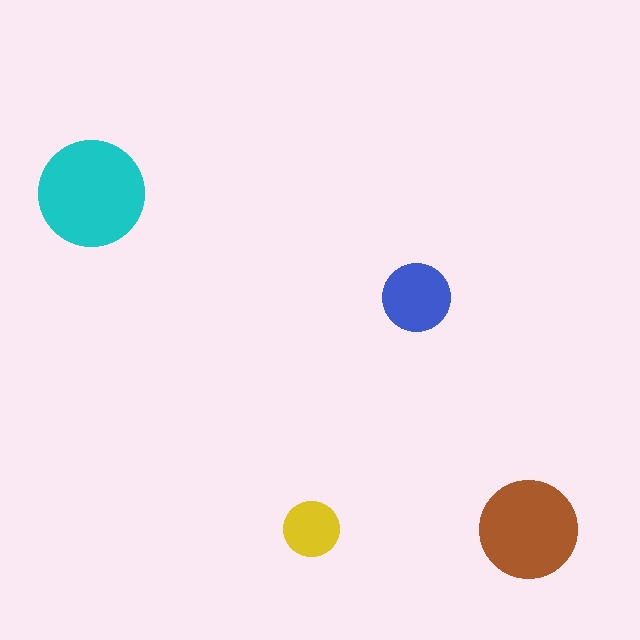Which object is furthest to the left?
The cyan circle is leftmost.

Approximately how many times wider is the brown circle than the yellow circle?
About 2 times wider.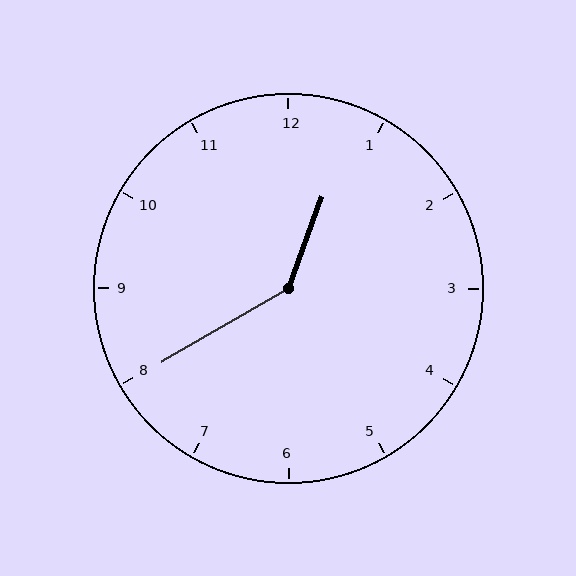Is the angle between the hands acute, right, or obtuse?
It is obtuse.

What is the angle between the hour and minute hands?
Approximately 140 degrees.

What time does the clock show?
12:40.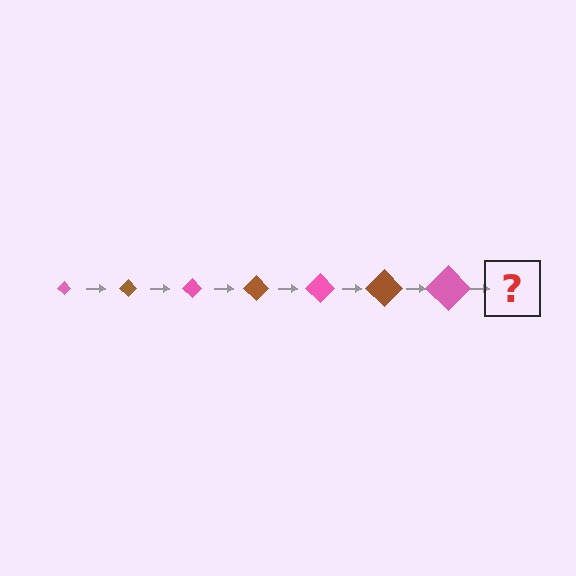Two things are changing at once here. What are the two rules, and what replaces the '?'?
The two rules are that the diamond grows larger each step and the color cycles through pink and brown. The '?' should be a brown diamond, larger than the previous one.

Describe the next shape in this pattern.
It should be a brown diamond, larger than the previous one.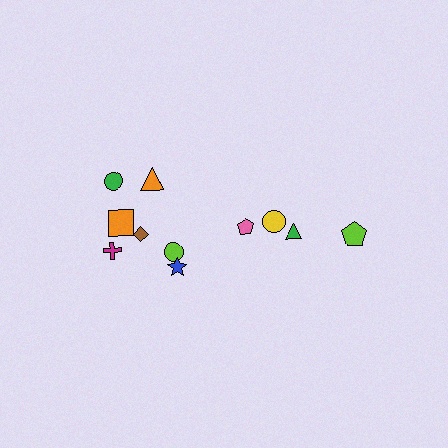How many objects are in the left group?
There are 7 objects.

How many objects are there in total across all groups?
There are 11 objects.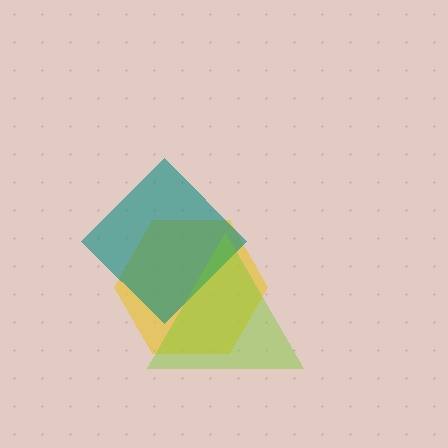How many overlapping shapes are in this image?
There are 3 overlapping shapes in the image.